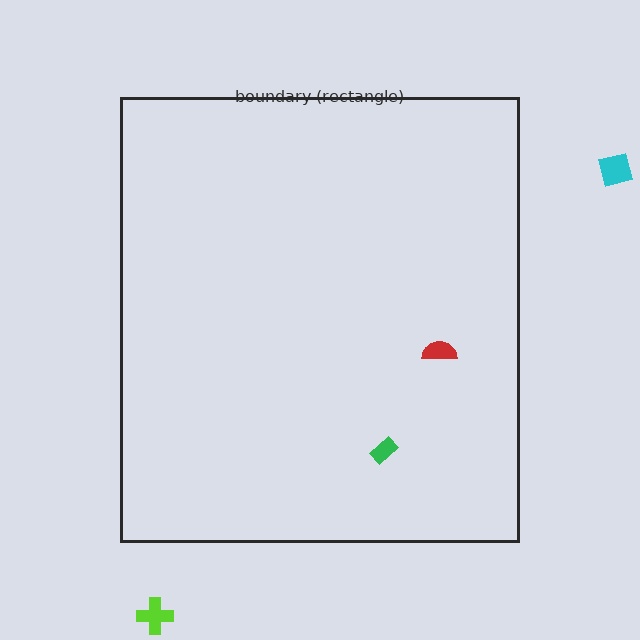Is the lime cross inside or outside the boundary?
Outside.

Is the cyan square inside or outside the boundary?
Outside.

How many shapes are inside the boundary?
2 inside, 2 outside.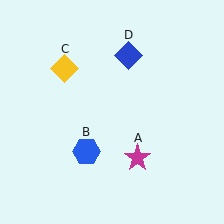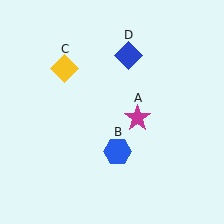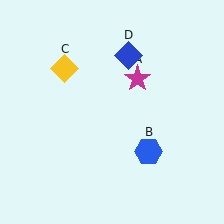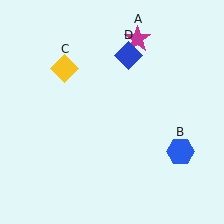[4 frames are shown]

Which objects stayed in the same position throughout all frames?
Yellow diamond (object C) and blue diamond (object D) remained stationary.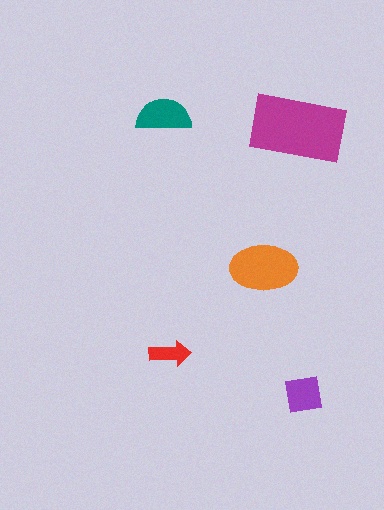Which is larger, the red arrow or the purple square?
The purple square.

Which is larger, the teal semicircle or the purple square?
The teal semicircle.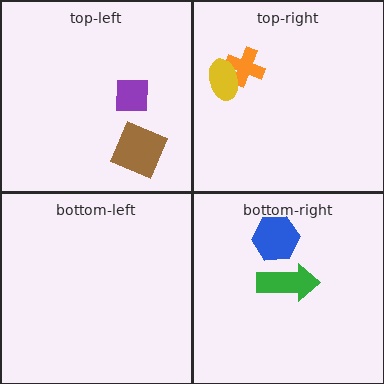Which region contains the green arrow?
The bottom-right region.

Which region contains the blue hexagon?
The bottom-right region.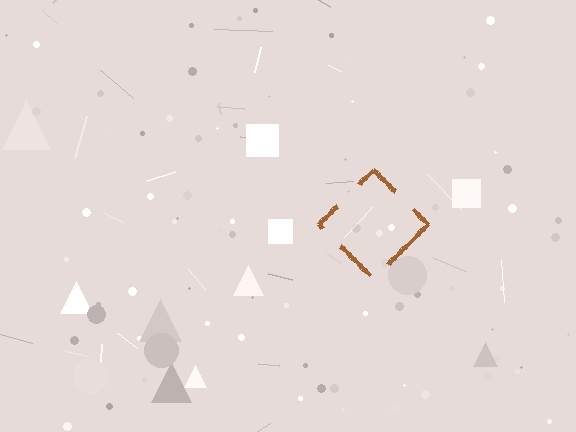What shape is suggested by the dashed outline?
The dashed outline suggests a diamond.